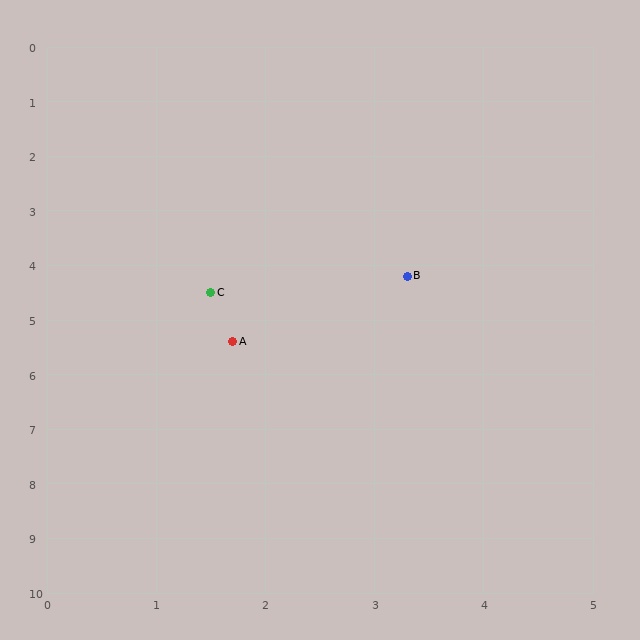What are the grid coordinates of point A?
Point A is at approximately (1.7, 5.4).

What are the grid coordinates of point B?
Point B is at approximately (3.3, 4.2).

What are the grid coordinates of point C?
Point C is at approximately (1.5, 4.5).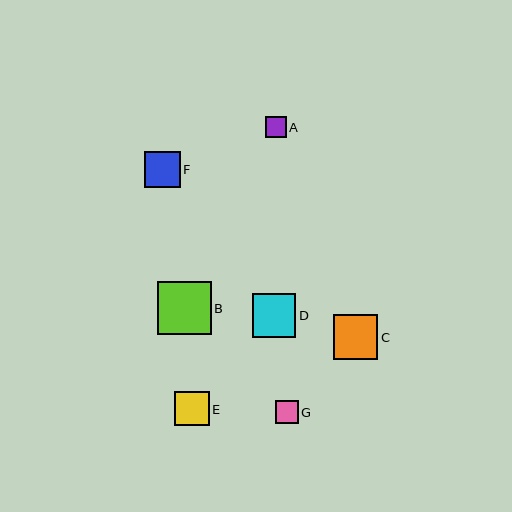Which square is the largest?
Square B is the largest with a size of approximately 53 pixels.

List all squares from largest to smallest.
From largest to smallest: B, C, D, F, E, G, A.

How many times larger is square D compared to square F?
Square D is approximately 1.2 times the size of square F.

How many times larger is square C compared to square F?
Square C is approximately 1.2 times the size of square F.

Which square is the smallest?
Square A is the smallest with a size of approximately 21 pixels.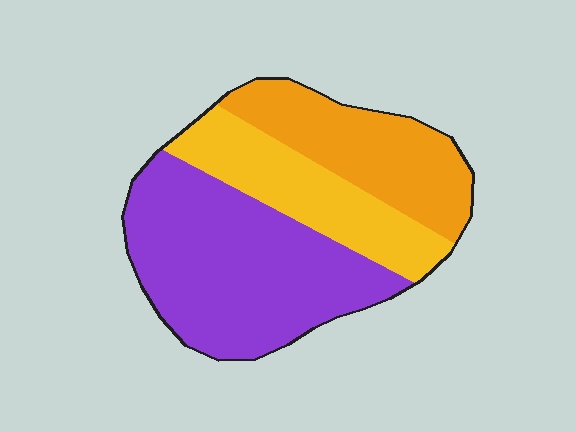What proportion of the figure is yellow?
Yellow covers 25% of the figure.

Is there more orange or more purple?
Purple.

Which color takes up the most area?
Purple, at roughly 50%.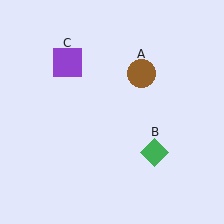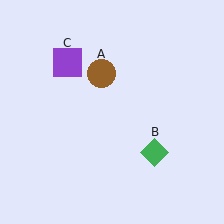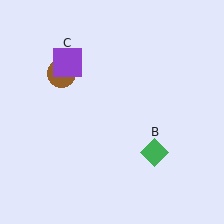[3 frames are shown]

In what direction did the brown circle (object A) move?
The brown circle (object A) moved left.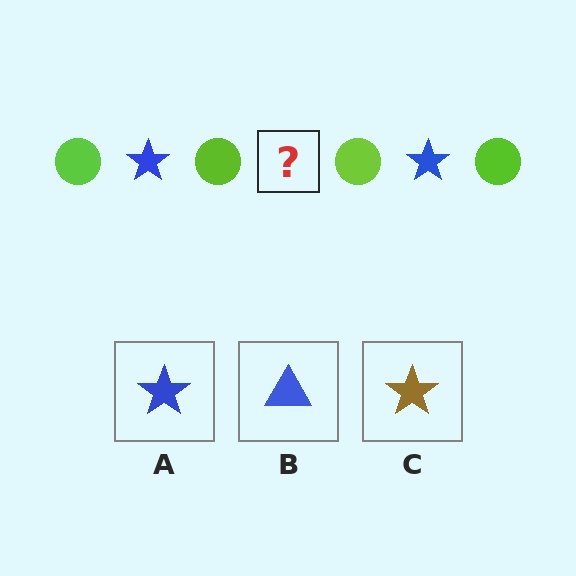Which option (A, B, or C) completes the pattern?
A.